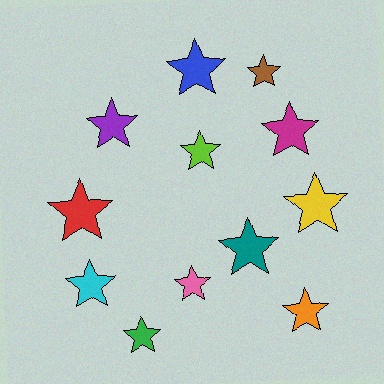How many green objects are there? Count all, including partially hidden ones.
There is 1 green object.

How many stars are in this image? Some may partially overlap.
There are 12 stars.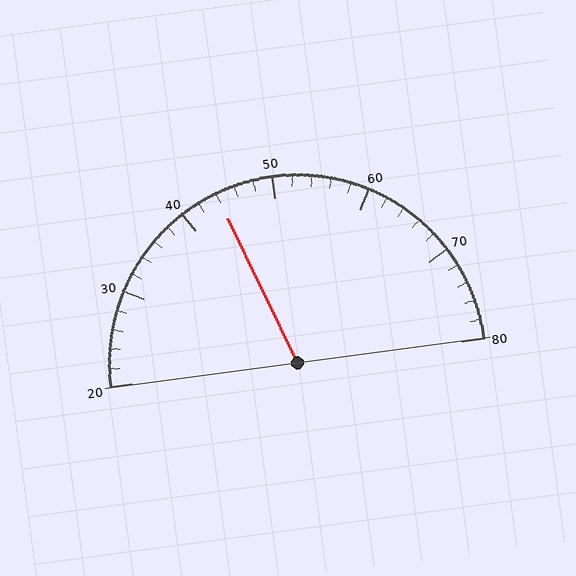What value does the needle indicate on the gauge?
The needle indicates approximately 44.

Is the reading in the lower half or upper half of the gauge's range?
The reading is in the lower half of the range (20 to 80).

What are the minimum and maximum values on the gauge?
The gauge ranges from 20 to 80.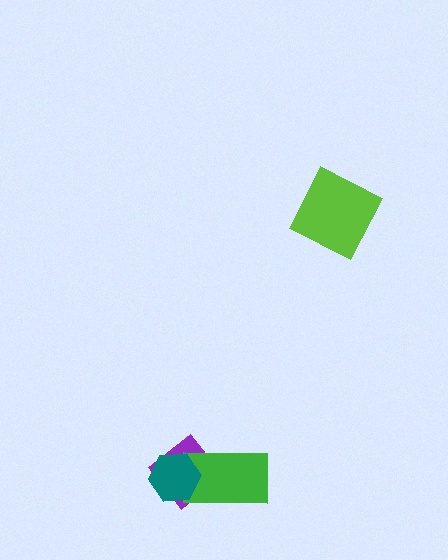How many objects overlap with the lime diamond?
0 objects overlap with the lime diamond.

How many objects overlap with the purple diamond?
2 objects overlap with the purple diamond.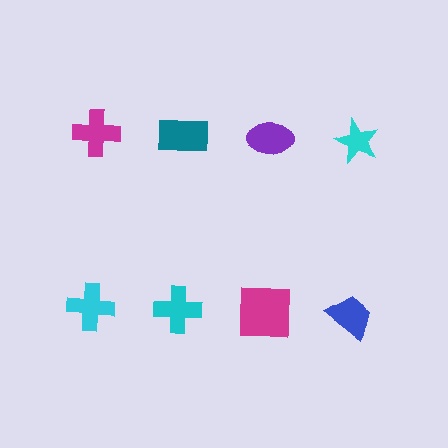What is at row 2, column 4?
A blue trapezoid.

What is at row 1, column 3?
A purple ellipse.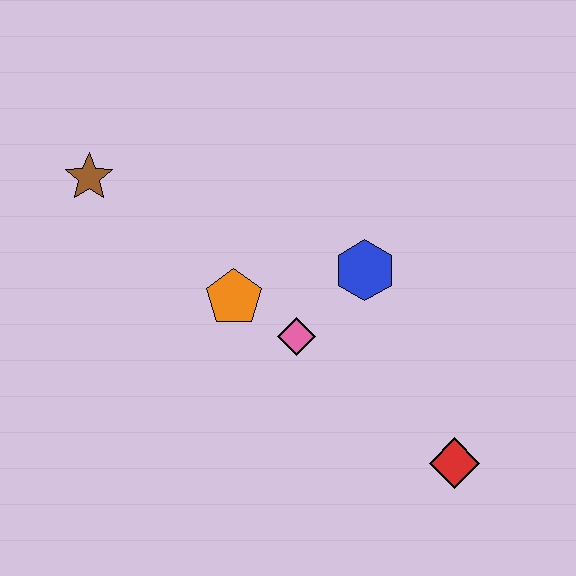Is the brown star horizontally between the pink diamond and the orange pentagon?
No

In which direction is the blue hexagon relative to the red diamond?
The blue hexagon is above the red diamond.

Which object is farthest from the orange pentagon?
The red diamond is farthest from the orange pentagon.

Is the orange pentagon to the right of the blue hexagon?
No